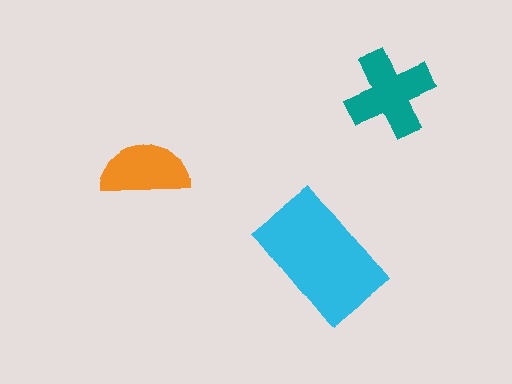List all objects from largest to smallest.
The cyan rectangle, the teal cross, the orange semicircle.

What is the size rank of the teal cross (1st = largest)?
2nd.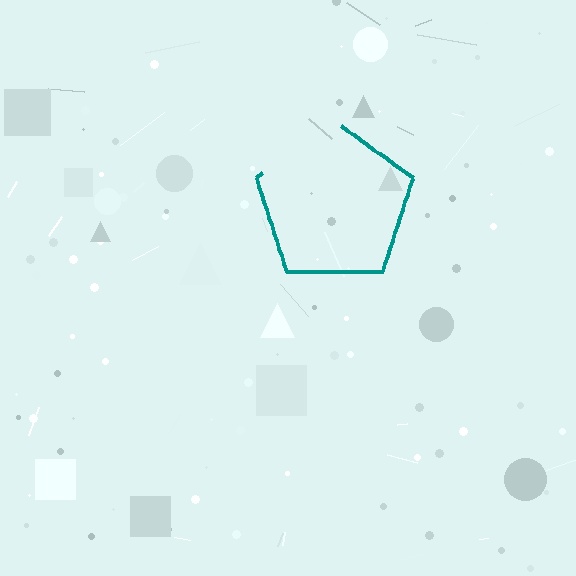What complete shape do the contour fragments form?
The contour fragments form a pentagon.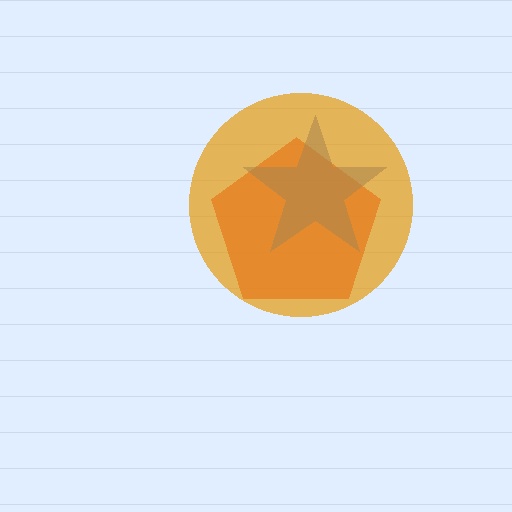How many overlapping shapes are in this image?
There are 3 overlapping shapes in the image.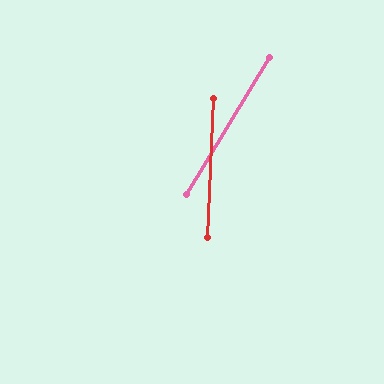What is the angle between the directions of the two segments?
Approximately 29 degrees.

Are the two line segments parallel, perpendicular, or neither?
Neither parallel nor perpendicular — they differ by about 29°.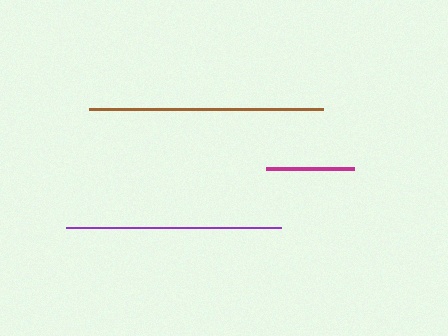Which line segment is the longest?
The brown line is the longest at approximately 234 pixels.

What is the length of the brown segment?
The brown segment is approximately 234 pixels long.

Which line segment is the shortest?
The magenta line is the shortest at approximately 87 pixels.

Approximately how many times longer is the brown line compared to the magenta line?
The brown line is approximately 2.7 times the length of the magenta line.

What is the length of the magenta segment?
The magenta segment is approximately 87 pixels long.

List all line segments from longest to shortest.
From longest to shortest: brown, purple, magenta.